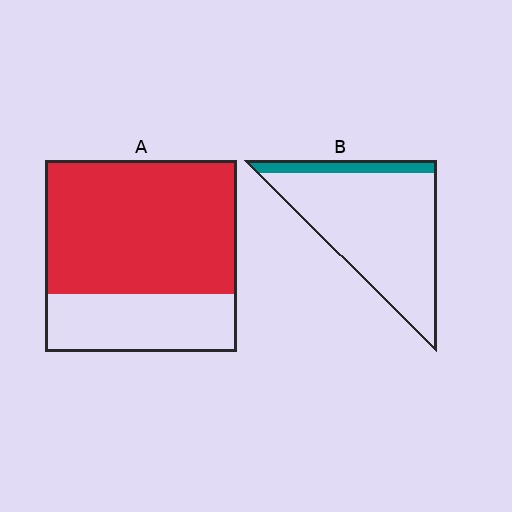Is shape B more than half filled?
No.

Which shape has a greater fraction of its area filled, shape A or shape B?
Shape A.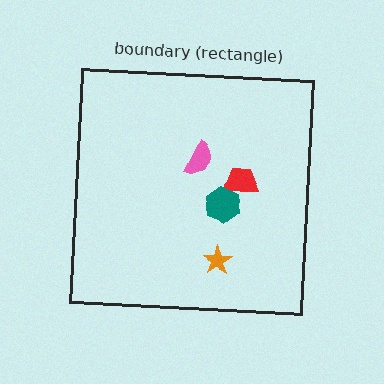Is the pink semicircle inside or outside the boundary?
Inside.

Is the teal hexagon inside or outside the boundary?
Inside.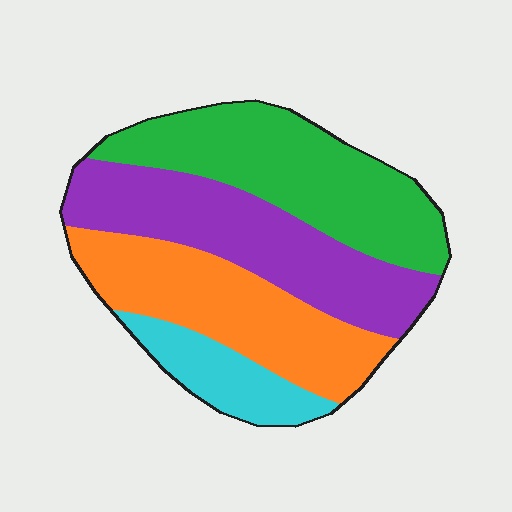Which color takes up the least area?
Cyan, at roughly 10%.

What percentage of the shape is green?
Green covers 31% of the shape.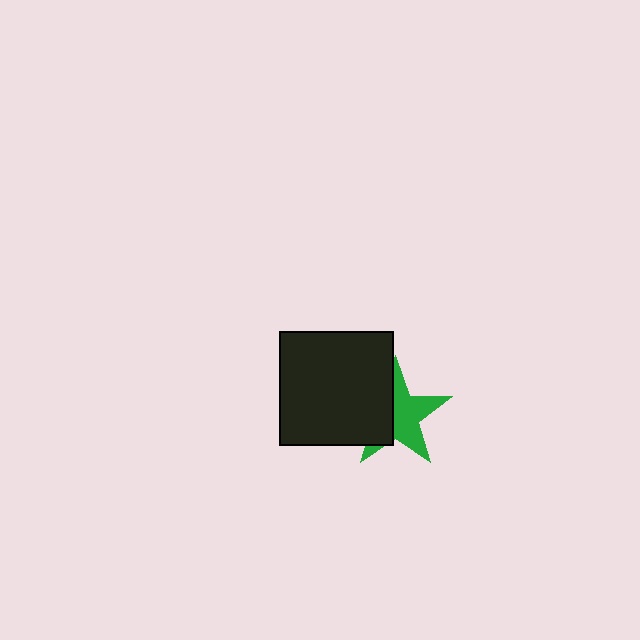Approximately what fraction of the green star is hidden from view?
Roughly 42% of the green star is hidden behind the black square.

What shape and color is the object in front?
The object in front is a black square.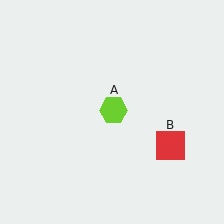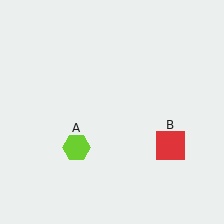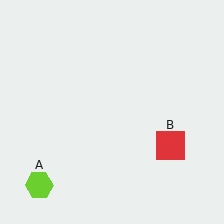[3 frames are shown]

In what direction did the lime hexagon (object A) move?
The lime hexagon (object A) moved down and to the left.